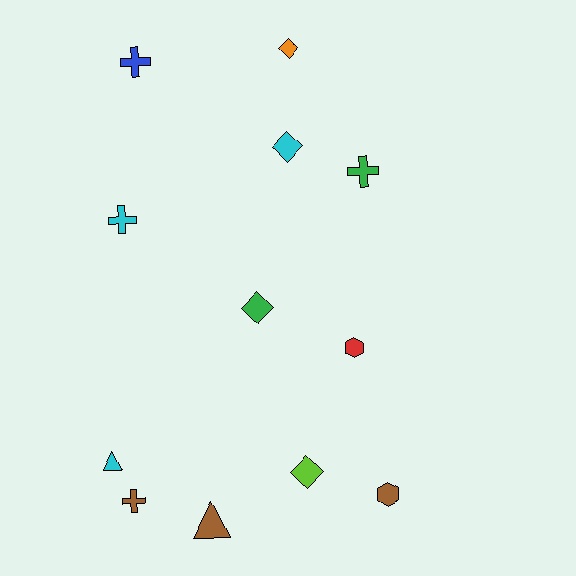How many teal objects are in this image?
There are no teal objects.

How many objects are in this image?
There are 12 objects.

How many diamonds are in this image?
There are 4 diamonds.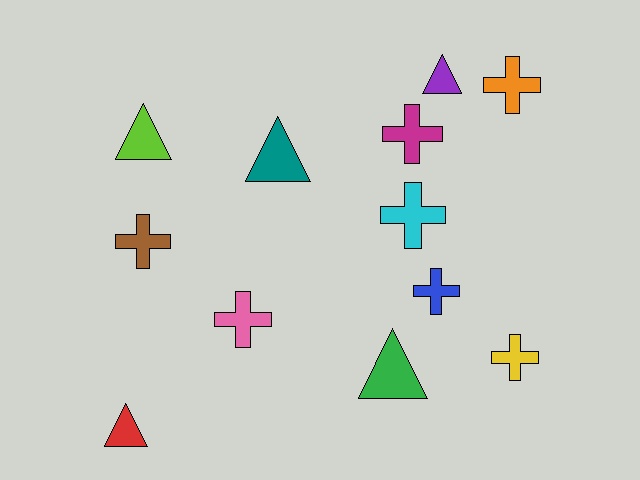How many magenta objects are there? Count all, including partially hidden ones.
There is 1 magenta object.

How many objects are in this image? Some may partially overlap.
There are 12 objects.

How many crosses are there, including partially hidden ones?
There are 7 crosses.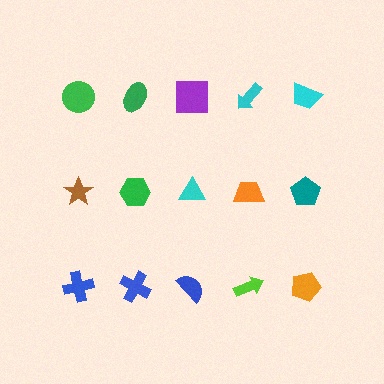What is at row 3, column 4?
A lime arrow.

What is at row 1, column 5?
A cyan trapezoid.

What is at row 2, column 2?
A green hexagon.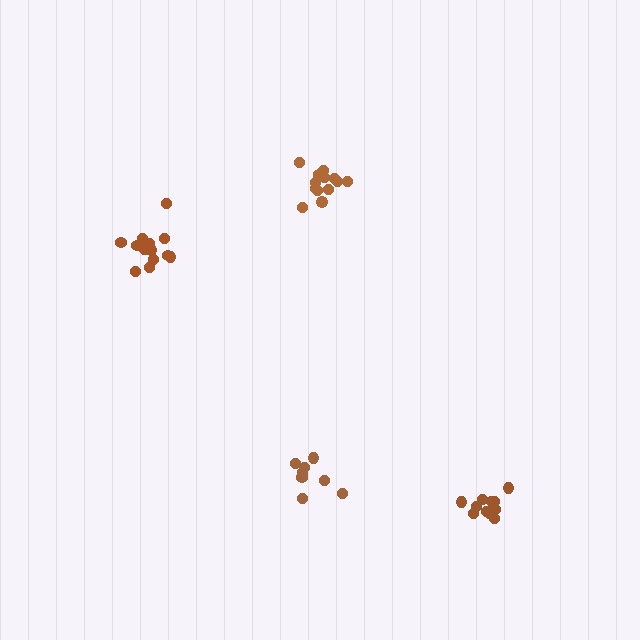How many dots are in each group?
Group 1: 8 dots, Group 2: 13 dots, Group 3: 13 dots, Group 4: 13 dots (47 total).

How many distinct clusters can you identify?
There are 4 distinct clusters.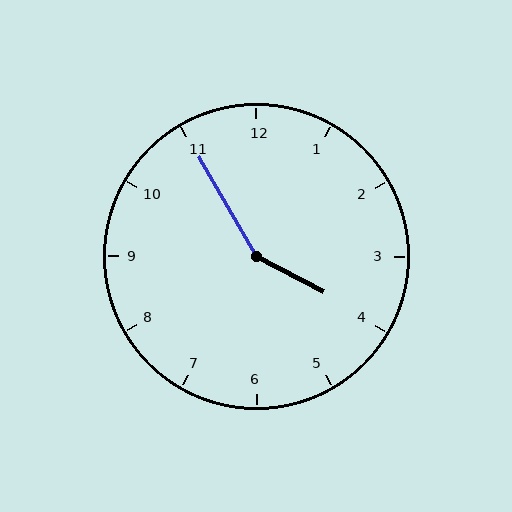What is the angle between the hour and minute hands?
Approximately 148 degrees.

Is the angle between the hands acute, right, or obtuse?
It is obtuse.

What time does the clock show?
3:55.